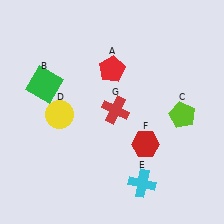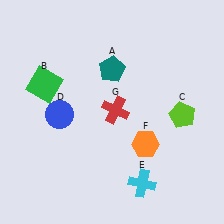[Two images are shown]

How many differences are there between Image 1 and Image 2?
There are 3 differences between the two images.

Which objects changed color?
A changed from red to teal. D changed from yellow to blue. F changed from red to orange.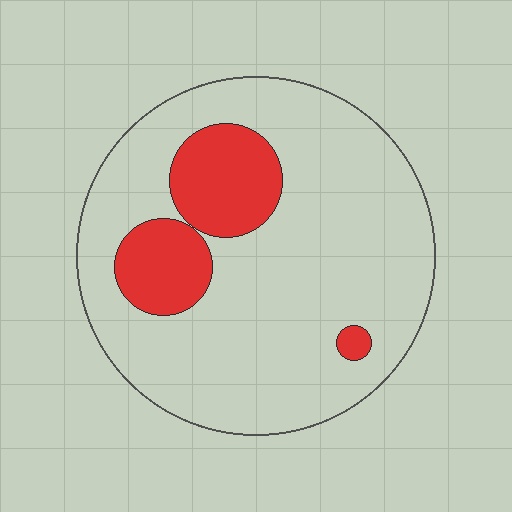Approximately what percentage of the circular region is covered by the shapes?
Approximately 20%.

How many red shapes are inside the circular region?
3.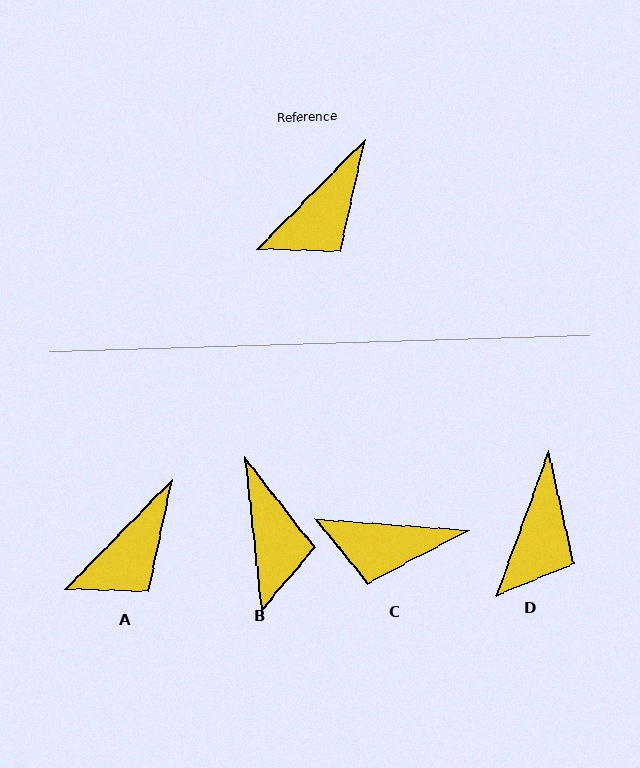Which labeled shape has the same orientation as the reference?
A.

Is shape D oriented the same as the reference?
No, it is off by about 25 degrees.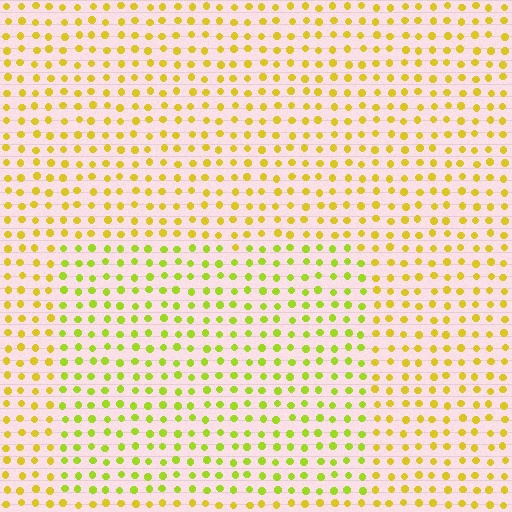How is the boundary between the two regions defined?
The boundary is defined purely by a slight shift in hue (about 27 degrees). Spacing, size, and orientation are identical on both sides.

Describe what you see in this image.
The image is filled with small yellow elements in a uniform arrangement. A rectangle-shaped region is visible where the elements are tinted to a slightly different hue, forming a subtle color boundary.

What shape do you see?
I see a rectangle.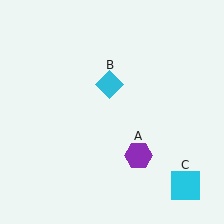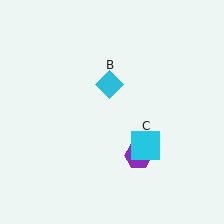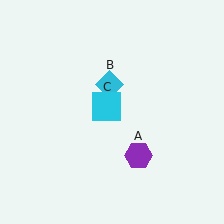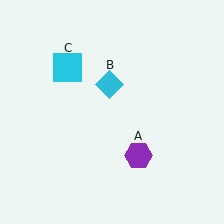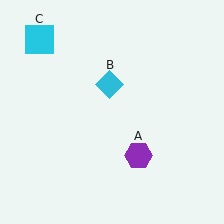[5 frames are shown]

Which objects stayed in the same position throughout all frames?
Purple hexagon (object A) and cyan diamond (object B) remained stationary.